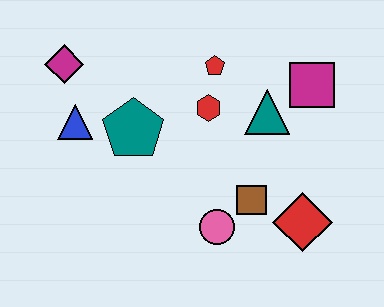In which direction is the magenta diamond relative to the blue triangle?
The magenta diamond is above the blue triangle.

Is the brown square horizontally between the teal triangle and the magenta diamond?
Yes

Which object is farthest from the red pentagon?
The red diamond is farthest from the red pentagon.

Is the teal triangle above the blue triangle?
Yes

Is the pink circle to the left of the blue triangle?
No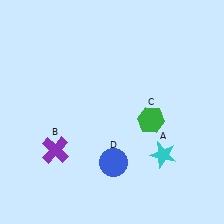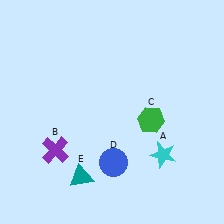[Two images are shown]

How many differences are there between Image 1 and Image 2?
There is 1 difference between the two images.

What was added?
A teal triangle (E) was added in Image 2.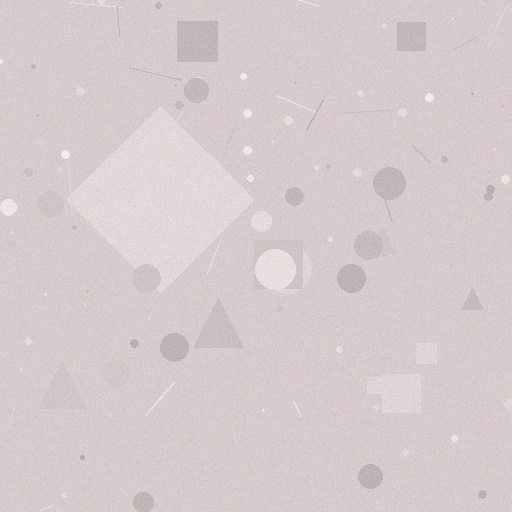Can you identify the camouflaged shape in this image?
The camouflaged shape is a diamond.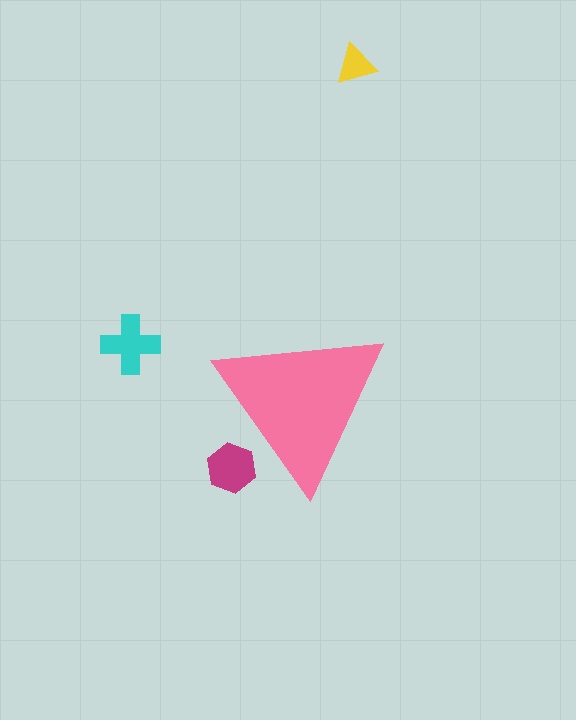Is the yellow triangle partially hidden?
No, the yellow triangle is fully visible.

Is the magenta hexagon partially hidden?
Yes, the magenta hexagon is partially hidden behind the pink triangle.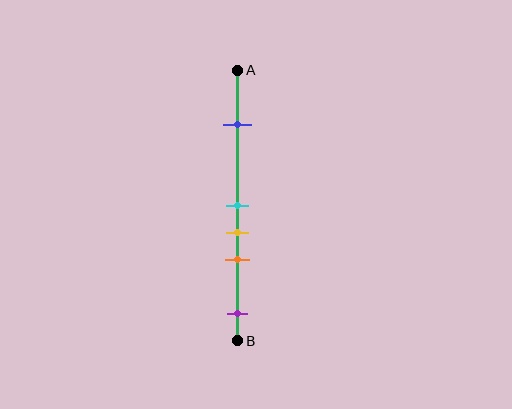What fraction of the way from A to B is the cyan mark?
The cyan mark is approximately 50% (0.5) of the way from A to B.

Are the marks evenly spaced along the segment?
No, the marks are not evenly spaced.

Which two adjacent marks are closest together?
The cyan and yellow marks are the closest adjacent pair.